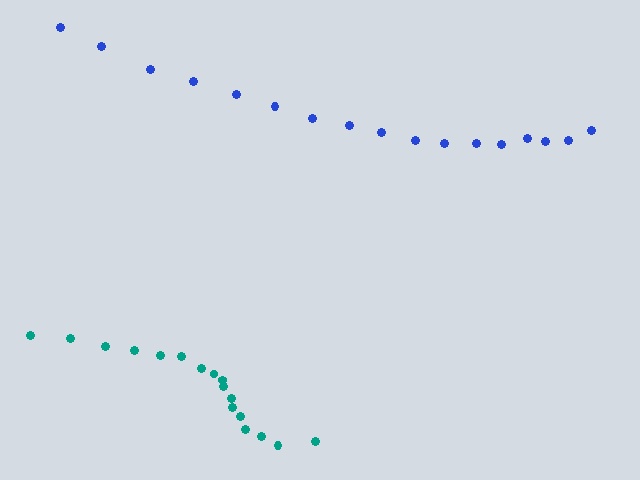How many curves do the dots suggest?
There are 2 distinct paths.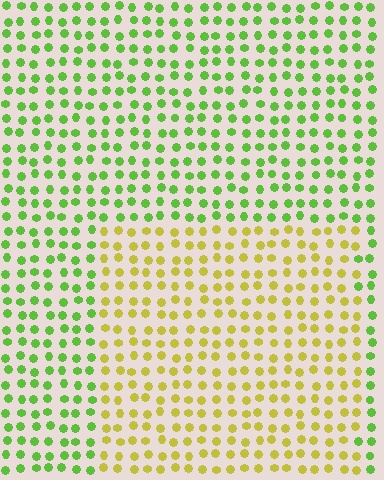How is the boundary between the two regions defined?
The boundary is defined purely by a slight shift in hue (about 45 degrees). Spacing, size, and orientation are identical on both sides.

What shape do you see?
I see a rectangle.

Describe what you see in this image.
The image is filled with small lime elements in a uniform arrangement. A rectangle-shaped region is visible where the elements are tinted to a slightly different hue, forming a subtle color boundary.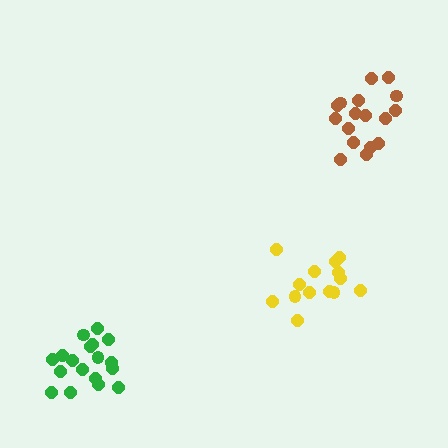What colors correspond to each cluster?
The clusters are colored: green, yellow, brown.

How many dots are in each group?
Group 1: 18 dots, Group 2: 14 dots, Group 3: 17 dots (49 total).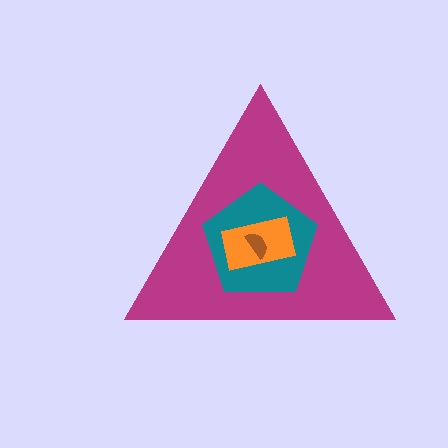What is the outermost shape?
The magenta triangle.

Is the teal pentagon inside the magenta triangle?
Yes.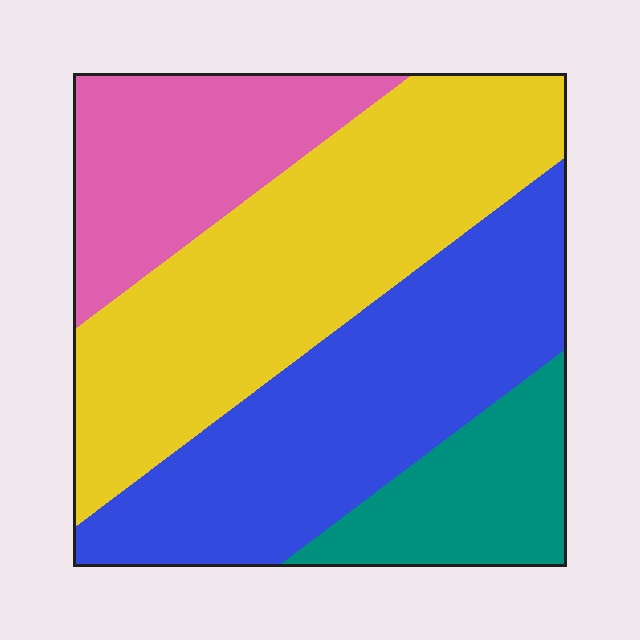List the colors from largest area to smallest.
From largest to smallest: yellow, blue, pink, teal.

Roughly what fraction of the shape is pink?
Pink takes up less than a quarter of the shape.